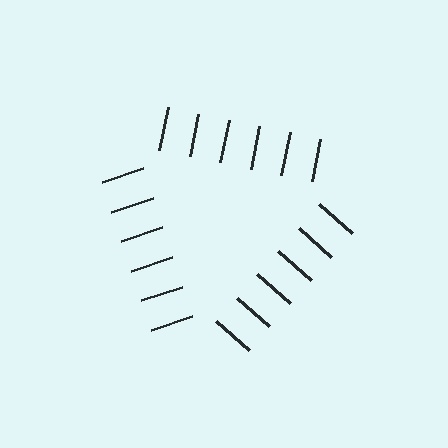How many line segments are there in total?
18 — 6 along each of the 3 edges.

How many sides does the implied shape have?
3 sides — the line-ends trace a triangle.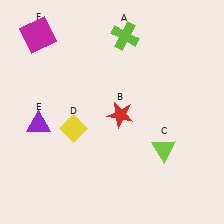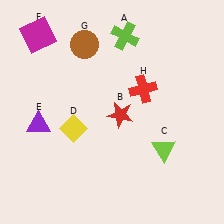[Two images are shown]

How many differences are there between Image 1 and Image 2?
There are 2 differences between the two images.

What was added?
A brown circle (G), a red cross (H) were added in Image 2.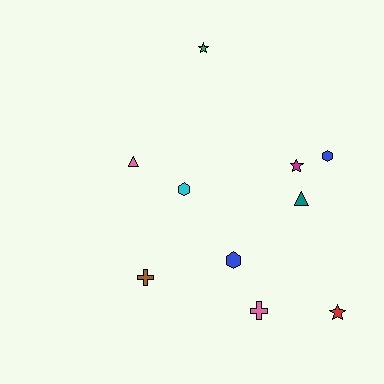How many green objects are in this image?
There is 1 green object.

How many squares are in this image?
There are no squares.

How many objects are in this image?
There are 10 objects.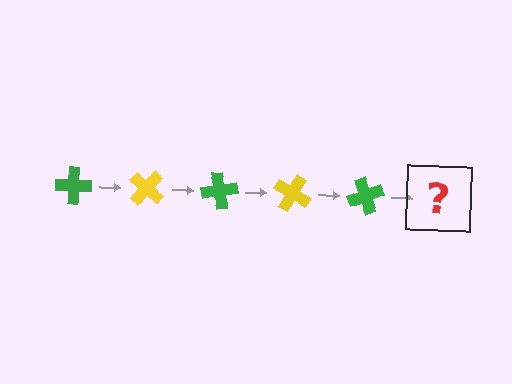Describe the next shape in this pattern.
It should be a yellow cross, rotated 200 degrees from the start.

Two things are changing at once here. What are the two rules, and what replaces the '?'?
The two rules are that it rotates 40 degrees each step and the color cycles through green and yellow. The '?' should be a yellow cross, rotated 200 degrees from the start.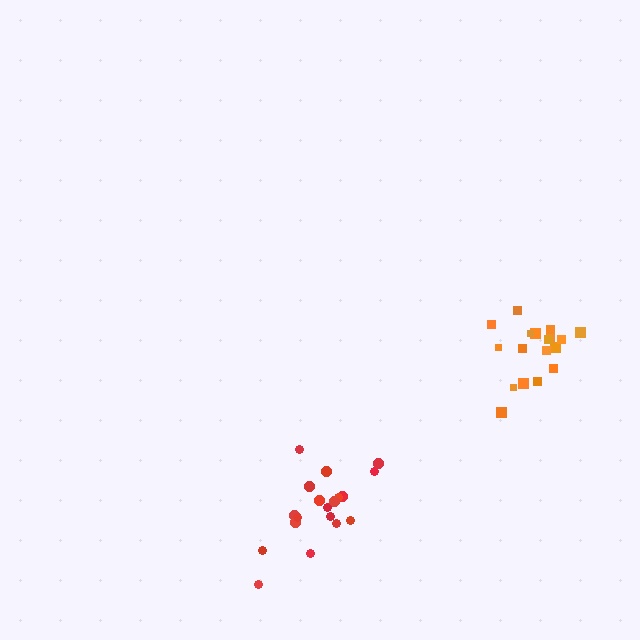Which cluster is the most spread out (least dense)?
Red.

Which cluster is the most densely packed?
Orange.